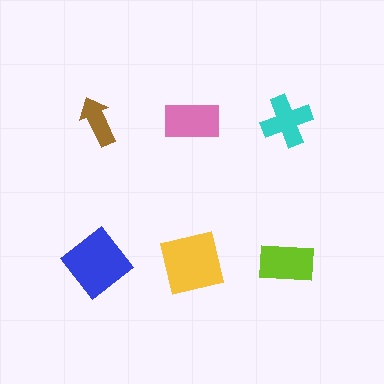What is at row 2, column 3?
A lime rectangle.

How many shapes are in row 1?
3 shapes.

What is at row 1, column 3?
A cyan cross.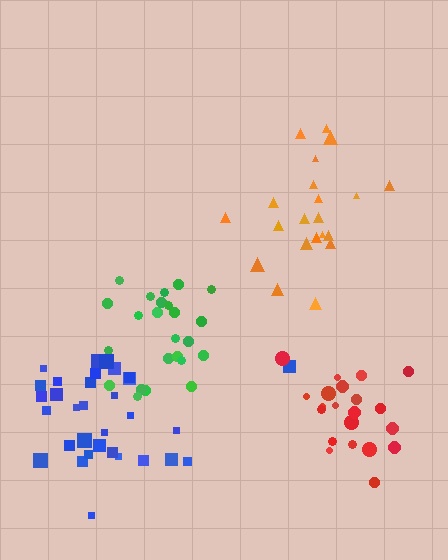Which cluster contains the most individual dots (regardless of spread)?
Blue (32).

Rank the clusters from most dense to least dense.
green, red, blue, orange.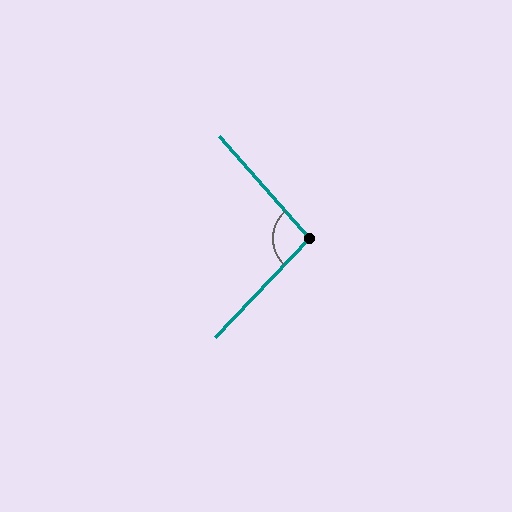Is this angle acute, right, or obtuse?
It is approximately a right angle.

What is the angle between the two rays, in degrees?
Approximately 95 degrees.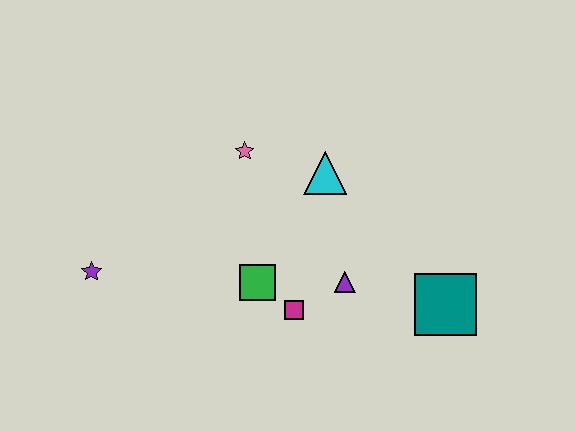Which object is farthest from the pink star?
The teal square is farthest from the pink star.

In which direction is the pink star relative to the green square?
The pink star is above the green square.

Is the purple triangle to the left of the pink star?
No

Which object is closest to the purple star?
The green square is closest to the purple star.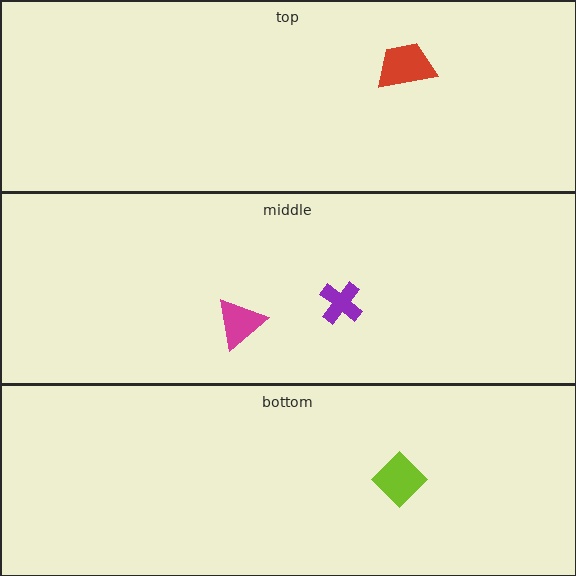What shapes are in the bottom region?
The lime diamond.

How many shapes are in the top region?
1.